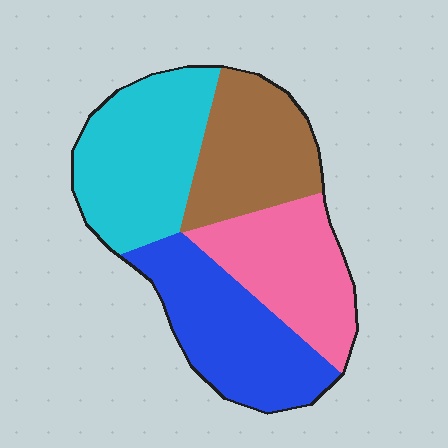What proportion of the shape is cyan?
Cyan covers 28% of the shape.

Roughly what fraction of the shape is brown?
Brown covers roughly 20% of the shape.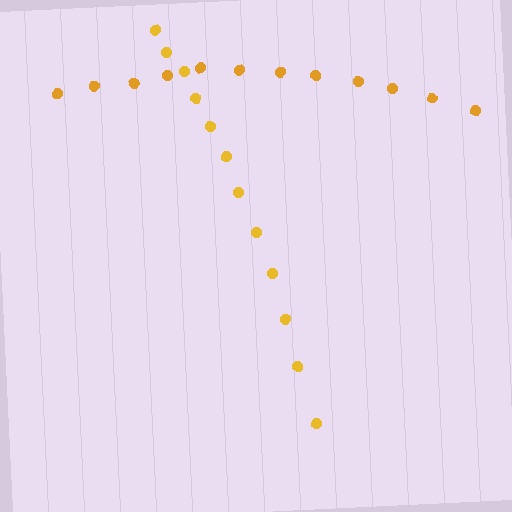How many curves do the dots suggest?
There are 2 distinct paths.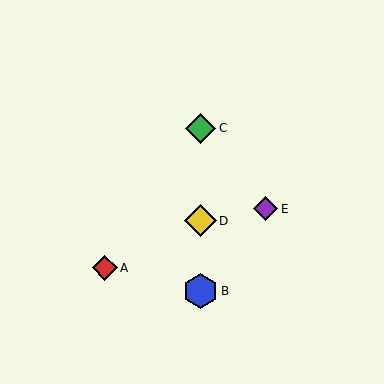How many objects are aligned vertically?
3 objects (B, C, D) are aligned vertically.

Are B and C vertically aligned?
Yes, both are at x≈200.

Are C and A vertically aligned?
No, C is at x≈200 and A is at x≈105.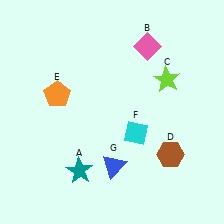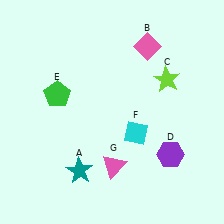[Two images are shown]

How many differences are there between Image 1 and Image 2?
There are 3 differences between the two images.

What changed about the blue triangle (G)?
In Image 1, G is blue. In Image 2, it changed to pink.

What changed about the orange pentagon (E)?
In Image 1, E is orange. In Image 2, it changed to green.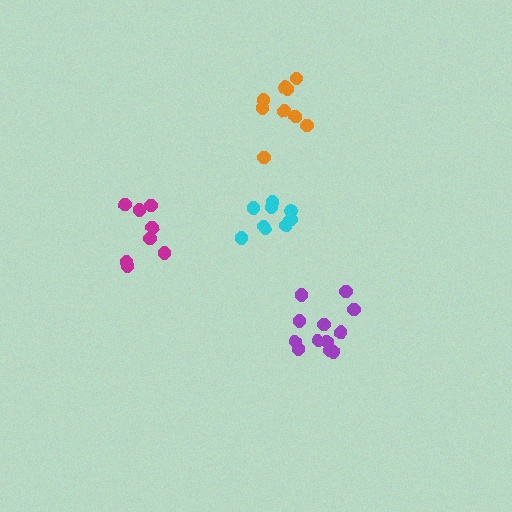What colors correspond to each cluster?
The clusters are colored: purple, orange, magenta, cyan.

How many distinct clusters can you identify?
There are 4 distinct clusters.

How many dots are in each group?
Group 1: 12 dots, Group 2: 9 dots, Group 3: 8 dots, Group 4: 9 dots (38 total).